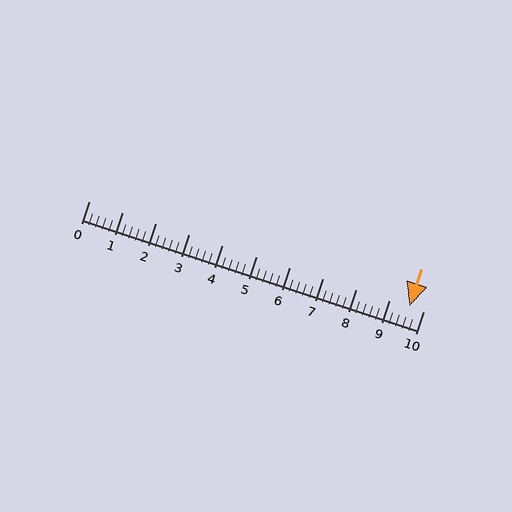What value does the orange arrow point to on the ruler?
The orange arrow points to approximately 9.6.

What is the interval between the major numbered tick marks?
The major tick marks are spaced 1 units apart.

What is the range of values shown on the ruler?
The ruler shows values from 0 to 10.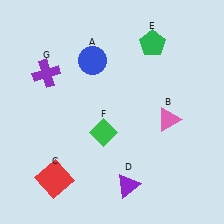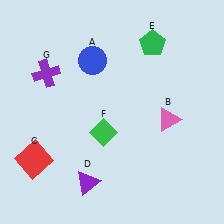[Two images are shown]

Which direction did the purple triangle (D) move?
The purple triangle (D) moved left.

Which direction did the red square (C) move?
The red square (C) moved left.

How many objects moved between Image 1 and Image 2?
2 objects moved between the two images.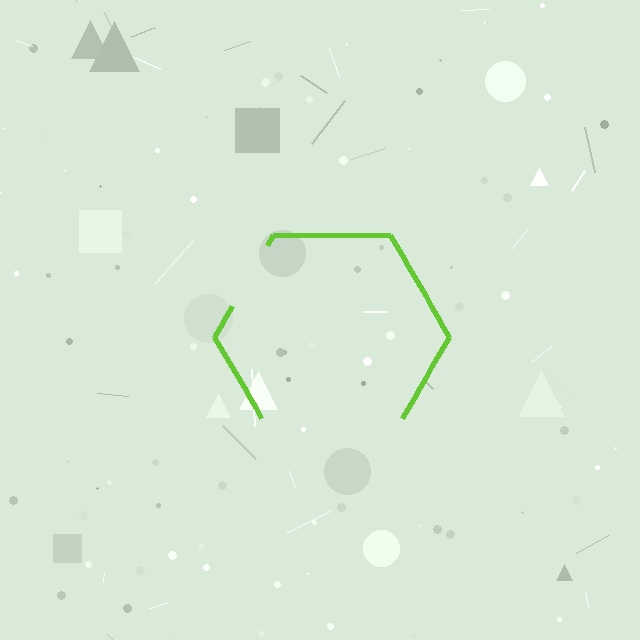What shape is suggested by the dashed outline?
The dashed outline suggests a hexagon.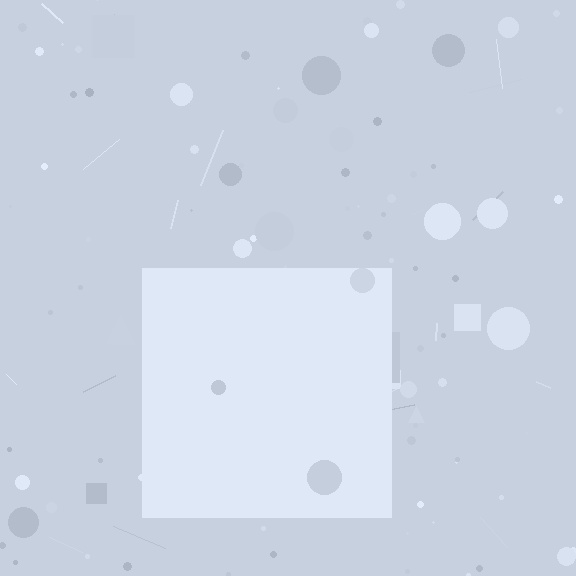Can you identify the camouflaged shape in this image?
The camouflaged shape is a square.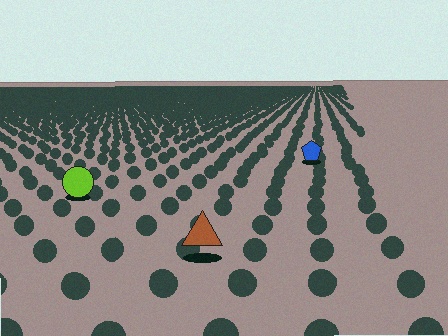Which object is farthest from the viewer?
The blue pentagon is farthest from the viewer. It appears smaller and the ground texture around it is denser.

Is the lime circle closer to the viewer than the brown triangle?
No. The brown triangle is closer — you can tell from the texture gradient: the ground texture is coarser near it.